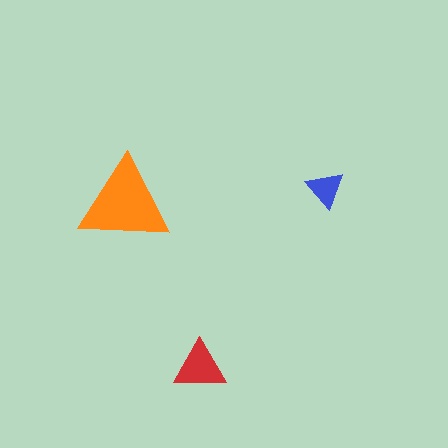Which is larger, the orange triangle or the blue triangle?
The orange one.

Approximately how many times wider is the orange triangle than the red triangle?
About 1.5 times wider.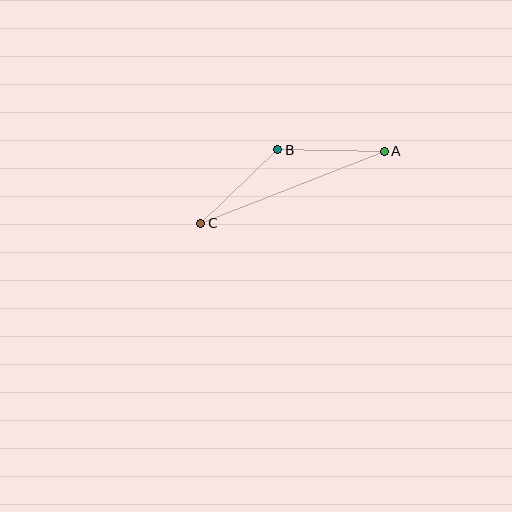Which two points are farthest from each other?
Points A and C are farthest from each other.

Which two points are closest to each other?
Points B and C are closest to each other.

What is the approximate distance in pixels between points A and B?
The distance between A and B is approximately 106 pixels.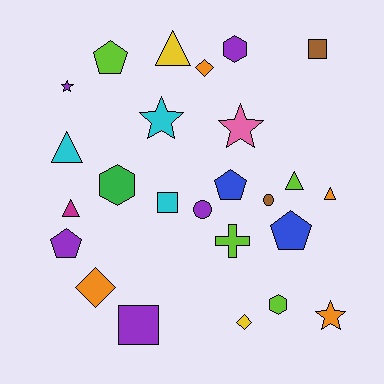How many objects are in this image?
There are 25 objects.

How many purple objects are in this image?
There are 5 purple objects.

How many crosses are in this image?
There is 1 cross.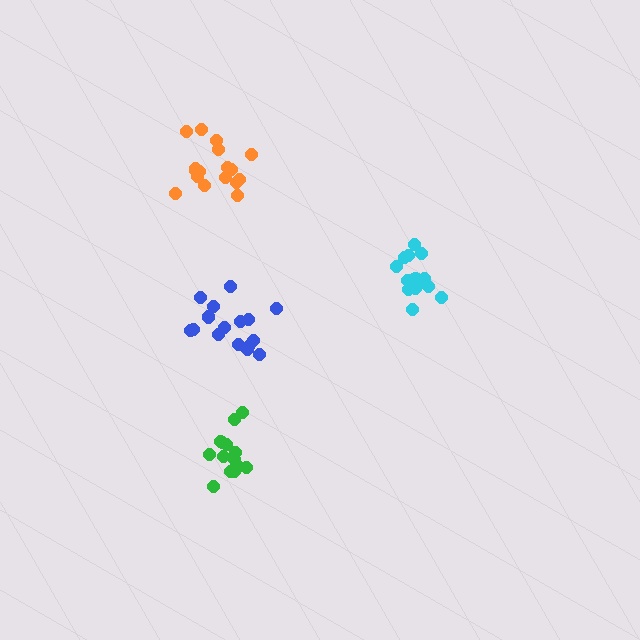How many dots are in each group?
Group 1: 17 dots, Group 2: 17 dots, Group 3: 15 dots, Group 4: 14 dots (63 total).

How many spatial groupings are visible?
There are 4 spatial groupings.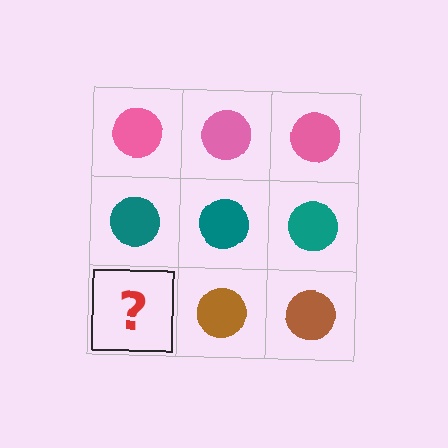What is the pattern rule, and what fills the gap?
The rule is that each row has a consistent color. The gap should be filled with a brown circle.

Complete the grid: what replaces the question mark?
The question mark should be replaced with a brown circle.